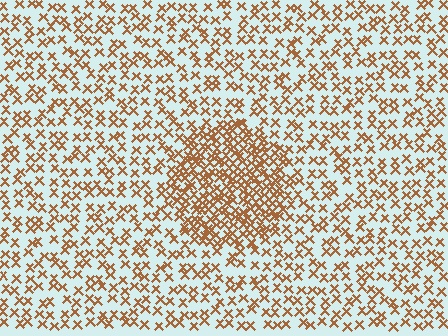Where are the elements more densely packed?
The elements are more densely packed inside the circle boundary.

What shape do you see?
I see a circle.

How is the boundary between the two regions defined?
The boundary is defined by a change in element density (approximately 2.2x ratio). All elements are the same color, size, and shape.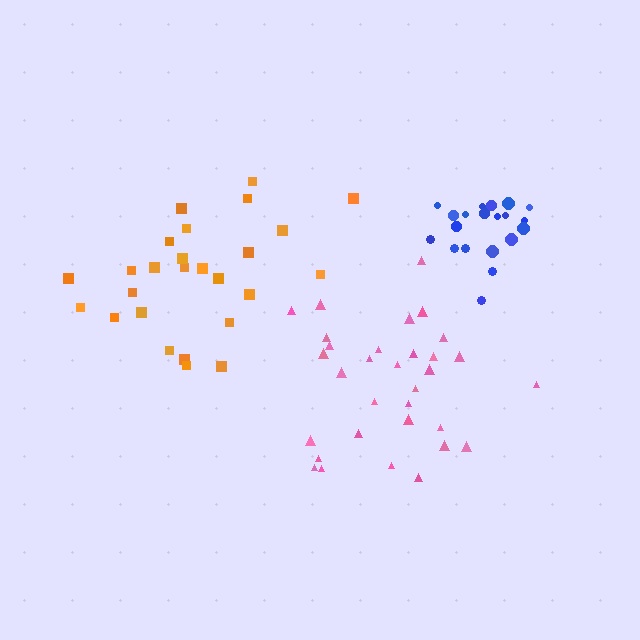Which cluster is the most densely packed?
Blue.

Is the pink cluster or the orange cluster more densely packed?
Pink.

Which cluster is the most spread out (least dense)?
Orange.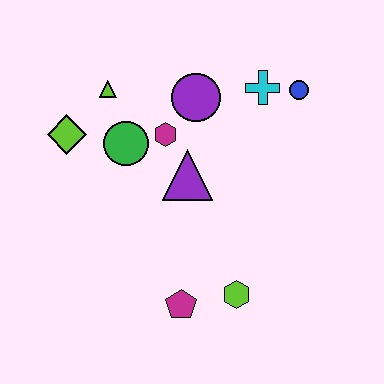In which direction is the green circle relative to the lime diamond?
The green circle is to the right of the lime diamond.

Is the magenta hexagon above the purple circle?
No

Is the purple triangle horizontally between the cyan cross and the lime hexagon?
No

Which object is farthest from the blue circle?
The magenta pentagon is farthest from the blue circle.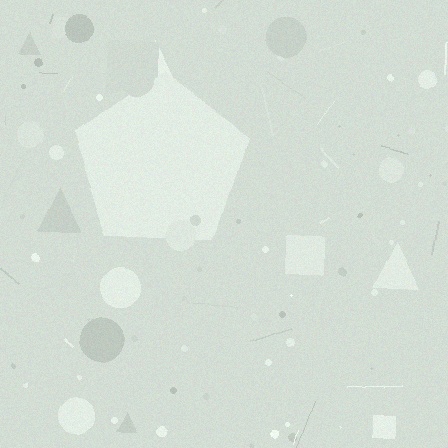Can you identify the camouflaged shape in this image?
The camouflaged shape is a pentagon.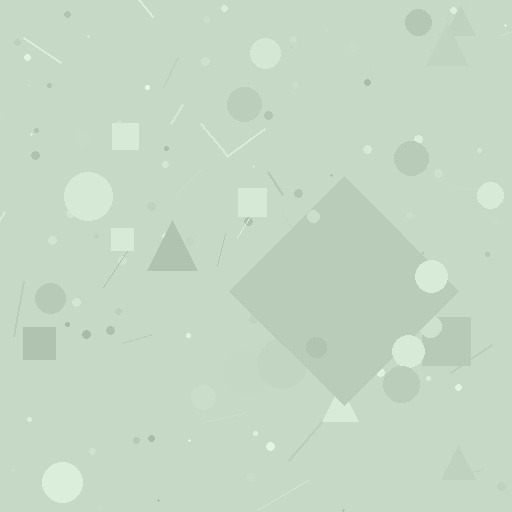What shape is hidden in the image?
A diamond is hidden in the image.